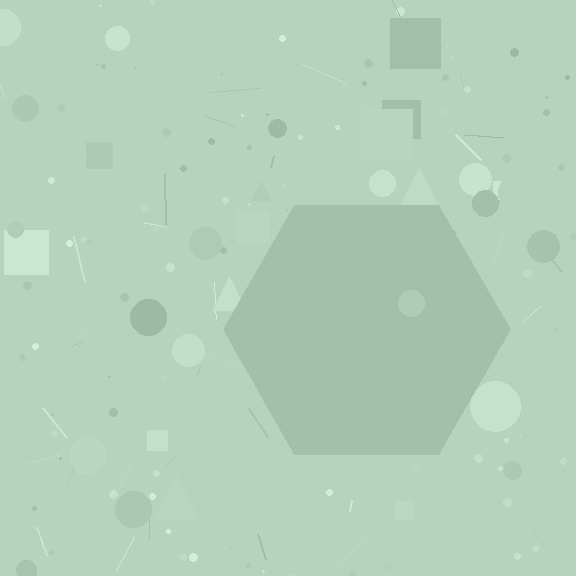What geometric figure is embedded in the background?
A hexagon is embedded in the background.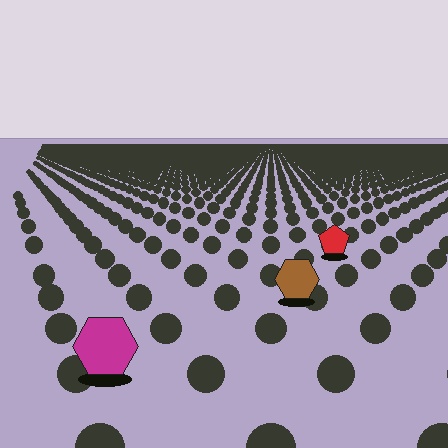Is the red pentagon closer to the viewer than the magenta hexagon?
No. The magenta hexagon is closer — you can tell from the texture gradient: the ground texture is coarser near it.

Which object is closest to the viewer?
The magenta hexagon is closest. The texture marks near it are larger and more spread out.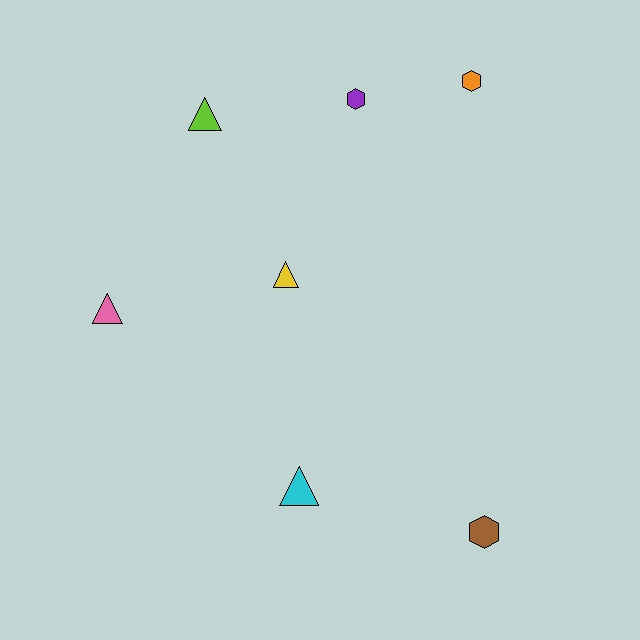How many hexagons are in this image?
There are 3 hexagons.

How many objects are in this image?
There are 7 objects.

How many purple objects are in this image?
There is 1 purple object.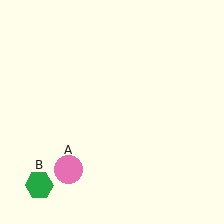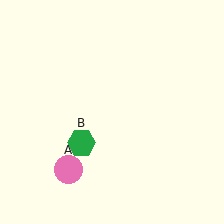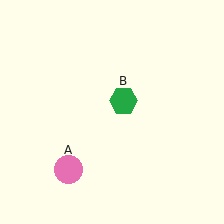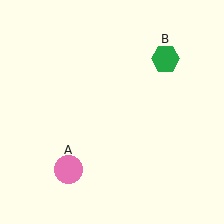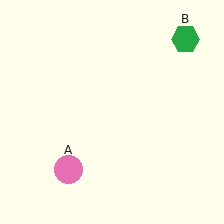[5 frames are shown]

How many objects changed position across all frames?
1 object changed position: green hexagon (object B).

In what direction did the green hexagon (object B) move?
The green hexagon (object B) moved up and to the right.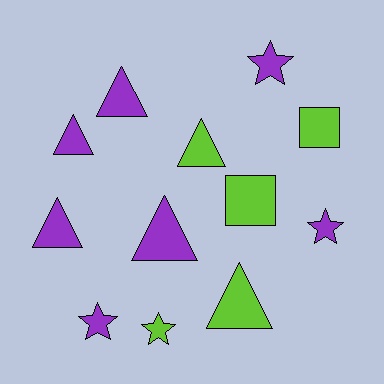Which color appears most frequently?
Purple, with 7 objects.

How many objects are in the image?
There are 12 objects.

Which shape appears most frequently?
Triangle, with 6 objects.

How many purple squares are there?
There are no purple squares.